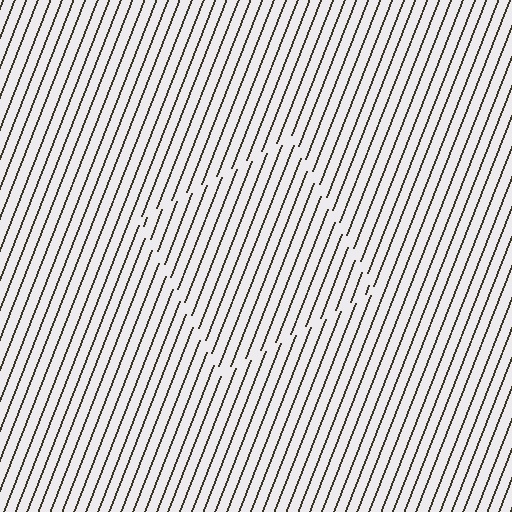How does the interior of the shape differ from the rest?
The interior of the shape contains the same grating, shifted by half a period — the contour is defined by the phase discontinuity where line-ends from the inner and outer gratings abut.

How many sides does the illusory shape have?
4 sides — the line-ends trace a square.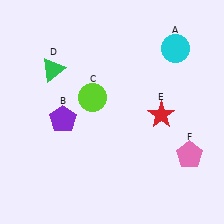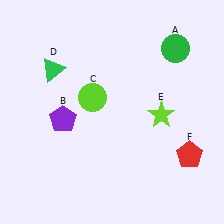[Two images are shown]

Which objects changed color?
A changed from cyan to green. E changed from red to lime. F changed from pink to red.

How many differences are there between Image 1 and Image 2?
There are 3 differences between the two images.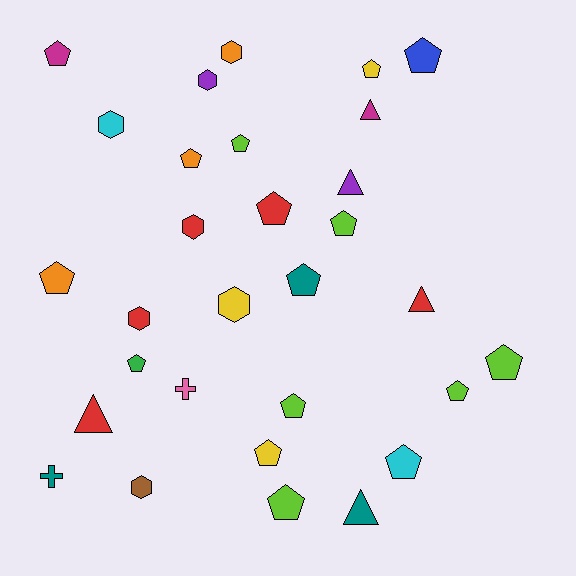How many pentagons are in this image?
There are 16 pentagons.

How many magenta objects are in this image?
There are 2 magenta objects.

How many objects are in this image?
There are 30 objects.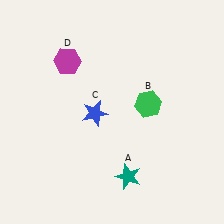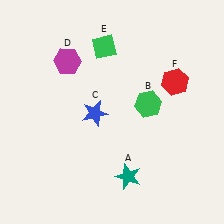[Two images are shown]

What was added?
A green diamond (E), a red hexagon (F) were added in Image 2.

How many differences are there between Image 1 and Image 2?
There are 2 differences between the two images.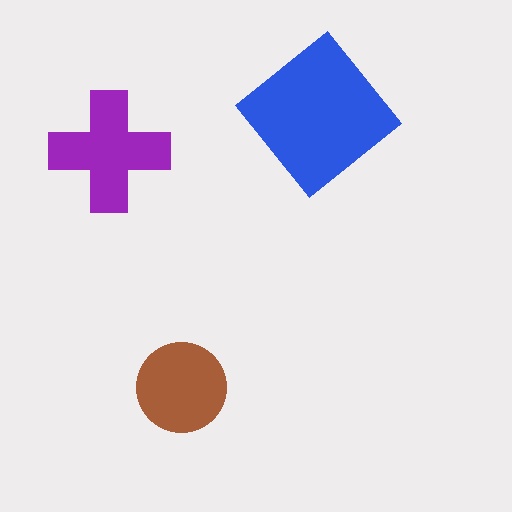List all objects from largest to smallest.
The blue diamond, the purple cross, the brown circle.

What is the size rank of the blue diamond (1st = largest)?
1st.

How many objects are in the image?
There are 3 objects in the image.